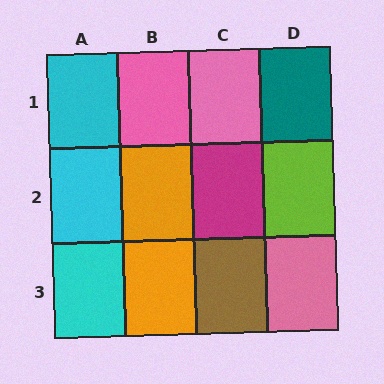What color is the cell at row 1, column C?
Pink.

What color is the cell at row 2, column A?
Cyan.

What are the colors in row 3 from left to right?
Cyan, orange, brown, pink.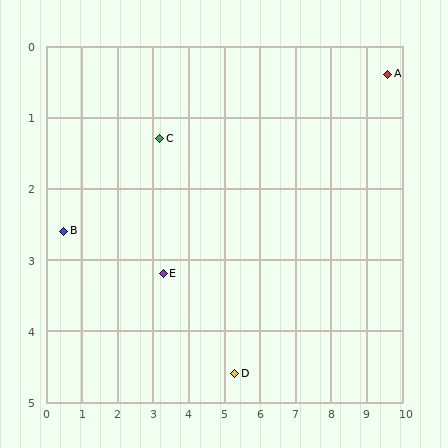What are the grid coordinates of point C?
Point C is at approximately (3.2, 1.3).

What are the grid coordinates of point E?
Point E is at approximately (3.3, 3.2).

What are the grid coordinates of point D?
Point D is at approximately (5.3, 4.6).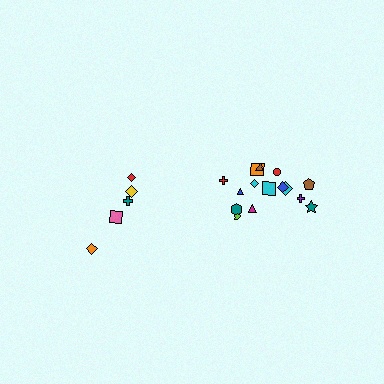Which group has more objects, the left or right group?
The right group.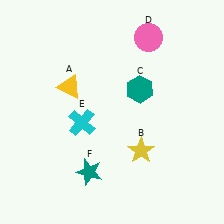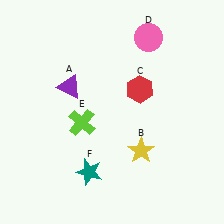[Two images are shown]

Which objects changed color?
A changed from yellow to purple. C changed from teal to red. E changed from cyan to lime.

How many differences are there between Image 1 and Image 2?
There are 3 differences between the two images.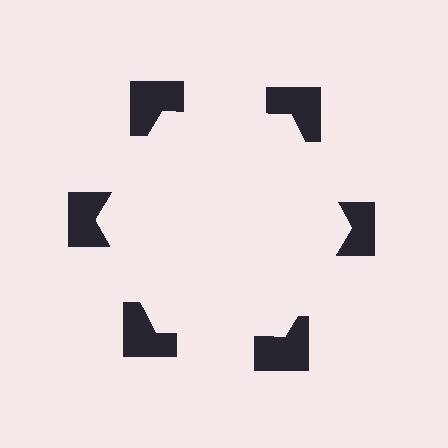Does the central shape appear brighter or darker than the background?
It typically appears slightly brighter than the background, even though no actual brightness change is drawn.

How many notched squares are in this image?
There are 6 — one at each vertex of the illusory hexagon.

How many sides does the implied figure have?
6 sides.